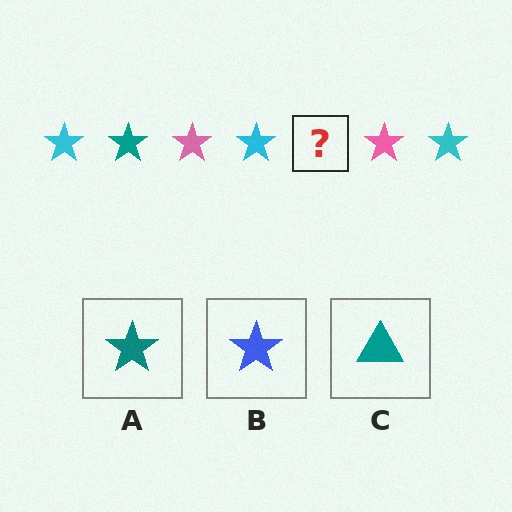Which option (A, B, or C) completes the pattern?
A.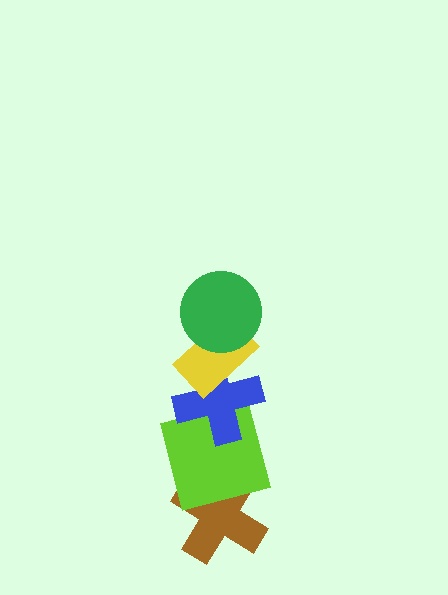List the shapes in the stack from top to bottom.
From top to bottom: the green circle, the yellow rectangle, the blue cross, the lime square, the brown cross.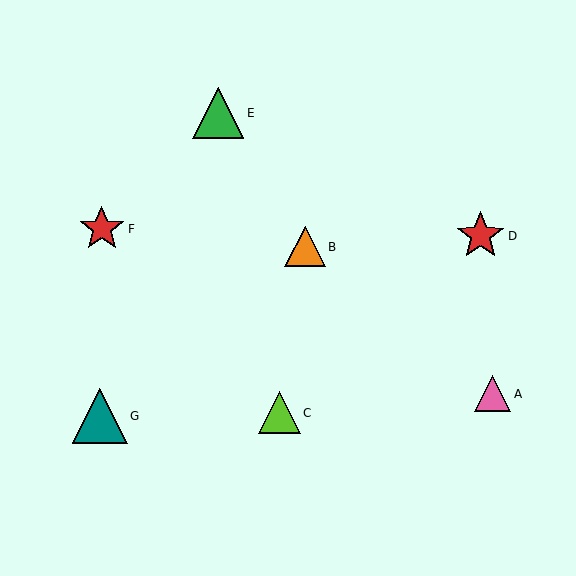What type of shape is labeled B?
Shape B is an orange triangle.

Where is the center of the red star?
The center of the red star is at (102, 229).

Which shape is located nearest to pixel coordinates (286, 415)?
The lime triangle (labeled C) at (279, 413) is nearest to that location.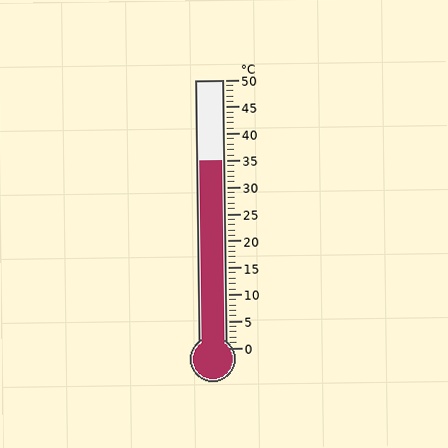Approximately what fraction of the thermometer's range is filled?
The thermometer is filled to approximately 70% of its range.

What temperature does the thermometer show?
The thermometer shows approximately 35°C.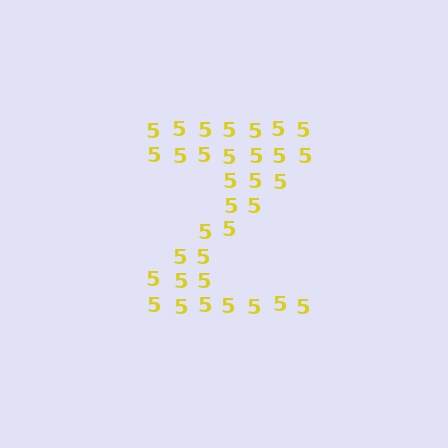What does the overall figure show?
The overall figure shows the letter Z.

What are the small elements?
The small elements are digit 5's.